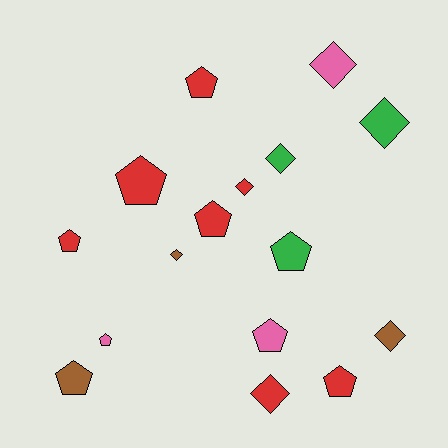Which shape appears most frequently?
Pentagon, with 9 objects.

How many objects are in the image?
There are 16 objects.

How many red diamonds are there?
There are 2 red diamonds.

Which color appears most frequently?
Red, with 7 objects.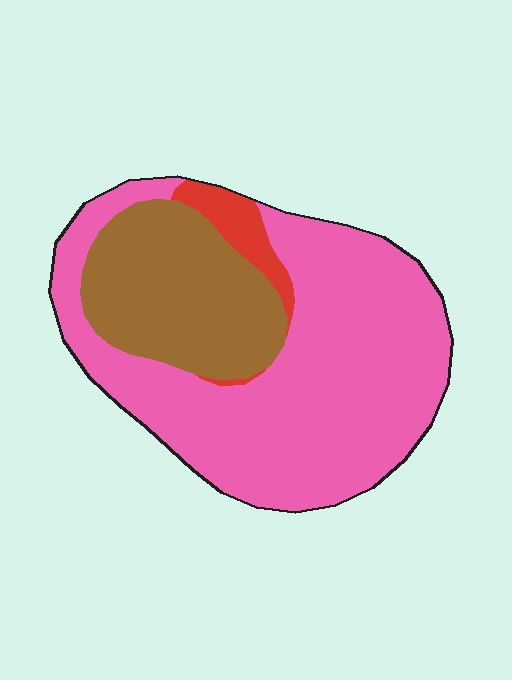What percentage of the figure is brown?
Brown takes up about one quarter (1/4) of the figure.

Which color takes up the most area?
Pink, at roughly 65%.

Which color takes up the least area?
Red, at roughly 5%.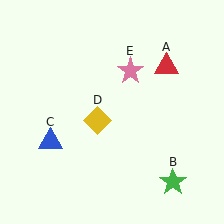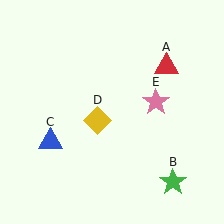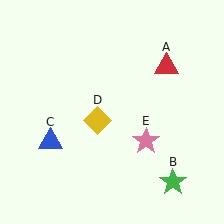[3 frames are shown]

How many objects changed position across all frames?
1 object changed position: pink star (object E).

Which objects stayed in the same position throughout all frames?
Red triangle (object A) and green star (object B) and blue triangle (object C) and yellow diamond (object D) remained stationary.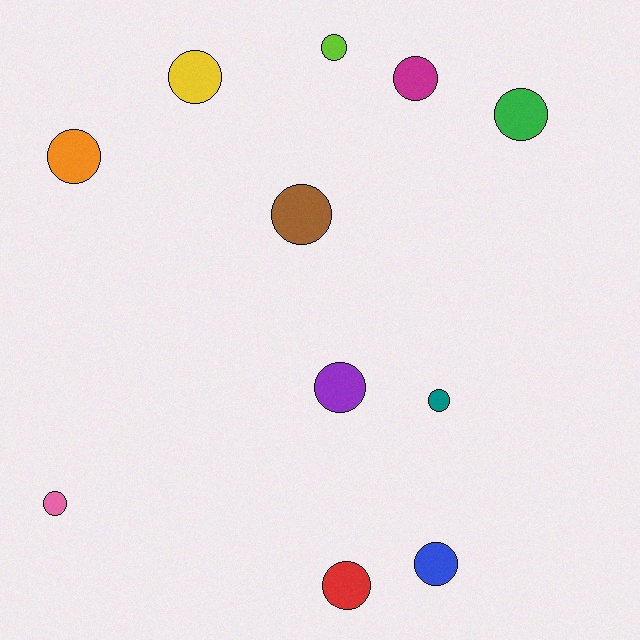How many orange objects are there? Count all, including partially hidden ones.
There is 1 orange object.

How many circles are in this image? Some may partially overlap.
There are 11 circles.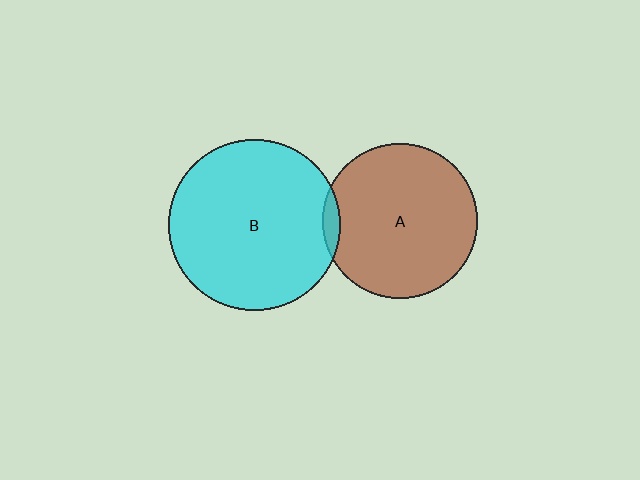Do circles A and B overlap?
Yes.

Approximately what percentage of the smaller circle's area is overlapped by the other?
Approximately 5%.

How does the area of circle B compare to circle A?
Approximately 1.2 times.